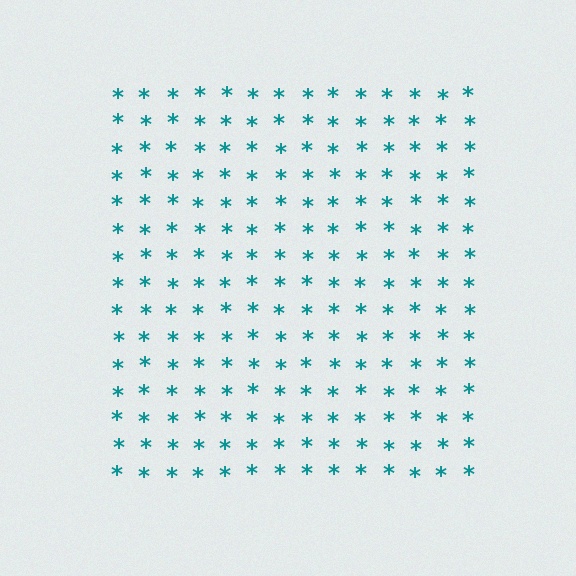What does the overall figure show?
The overall figure shows a square.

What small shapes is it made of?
It is made of small asterisks.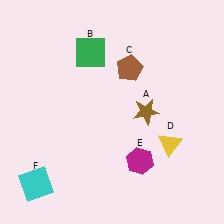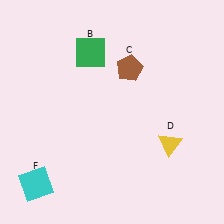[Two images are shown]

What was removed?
The brown star (A), the magenta hexagon (E) were removed in Image 2.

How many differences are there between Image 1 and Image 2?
There are 2 differences between the two images.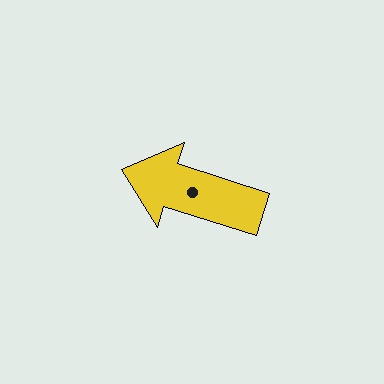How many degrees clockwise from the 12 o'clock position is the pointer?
Approximately 288 degrees.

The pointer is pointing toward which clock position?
Roughly 10 o'clock.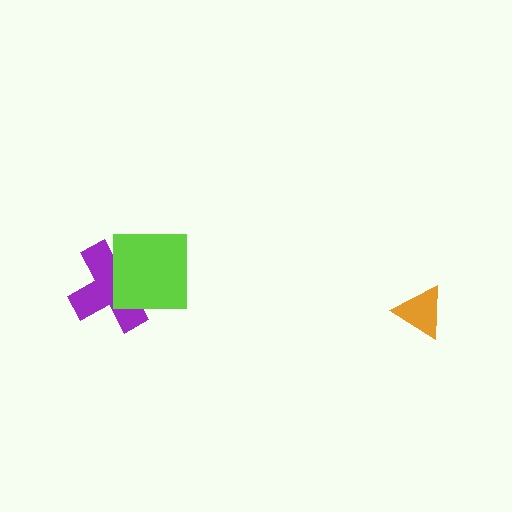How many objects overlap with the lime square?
1 object overlaps with the lime square.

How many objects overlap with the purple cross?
1 object overlaps with the purple cross.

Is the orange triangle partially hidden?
No, no other shape covers it.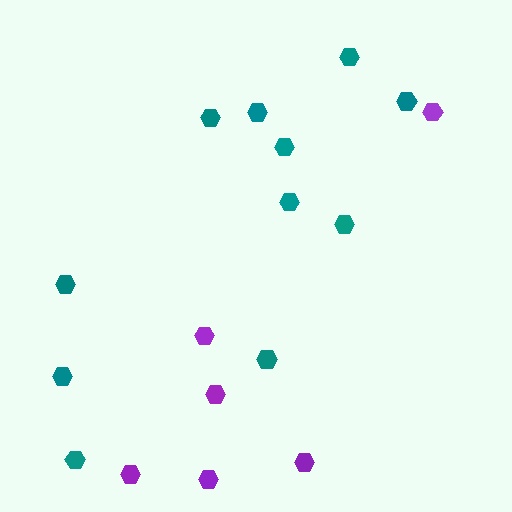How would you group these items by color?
There are 2 groups: one group of purple hexagons (6) and one group of teal hexagons (11).